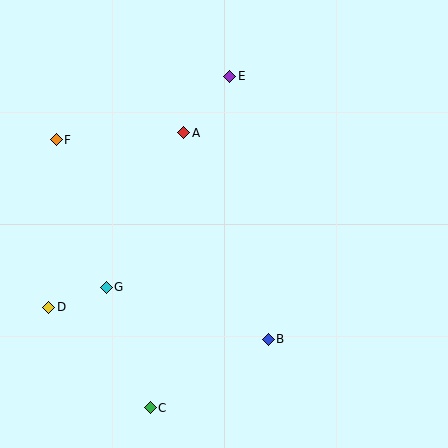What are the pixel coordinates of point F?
Point F is at (56, 140).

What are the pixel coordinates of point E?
Point E is at (229, 76).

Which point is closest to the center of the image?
Point A at (184, 133) is closest to the center.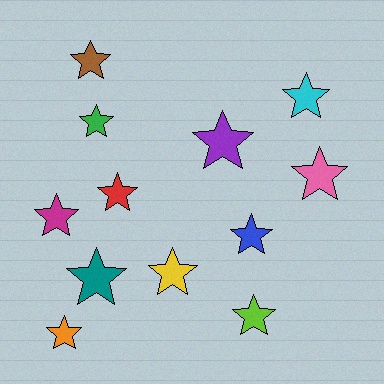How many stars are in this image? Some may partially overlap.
There are 12 stars.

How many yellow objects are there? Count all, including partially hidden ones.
There is 1 yellow object.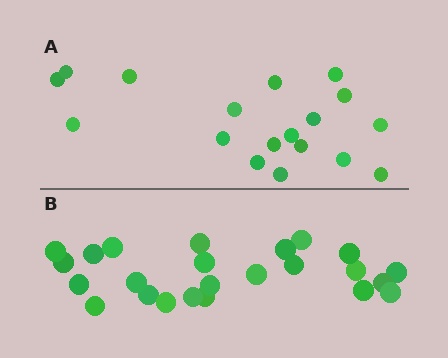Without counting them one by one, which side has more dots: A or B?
Region B (the bottom region) has more dots.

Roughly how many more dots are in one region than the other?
Region B has about 6 more dots than region A.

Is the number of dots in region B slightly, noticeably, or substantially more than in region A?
Region B has noticeably more, but not dramatically so. The ratio is roughly 1.3 to 1.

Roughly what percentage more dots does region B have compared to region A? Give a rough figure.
About 35% more.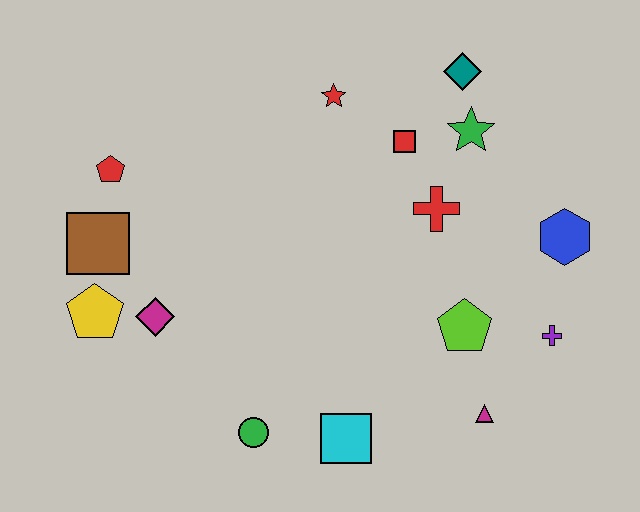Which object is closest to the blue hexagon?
The purple cross is closest to the blue hexagon.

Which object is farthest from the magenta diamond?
The blue hexagon is farthest from the magenta diamond.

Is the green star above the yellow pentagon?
Yes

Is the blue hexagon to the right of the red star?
Yes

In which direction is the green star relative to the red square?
The green star is to the right of the red square.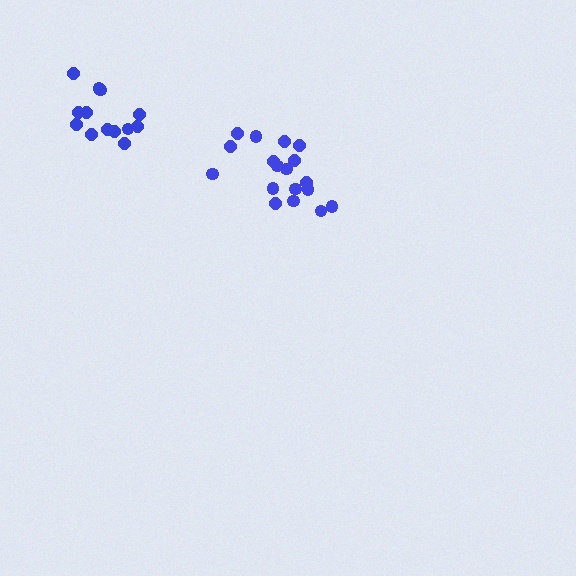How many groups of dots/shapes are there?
There are 2 groups.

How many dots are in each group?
Group 1: 13 dots, Group 2: 18 dots (31 total).